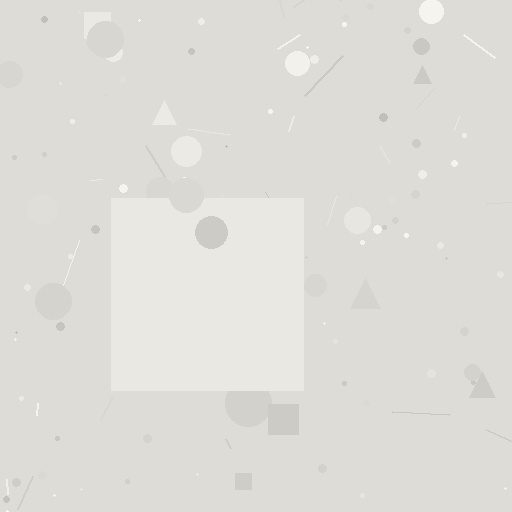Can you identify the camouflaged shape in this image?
The camouflaged shape is a square.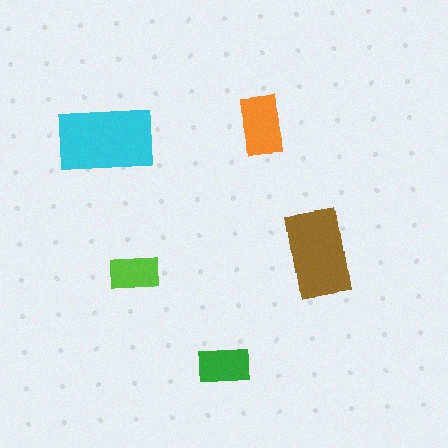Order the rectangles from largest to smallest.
the cyan one, the brown one, the orange one, the green one, the lime one.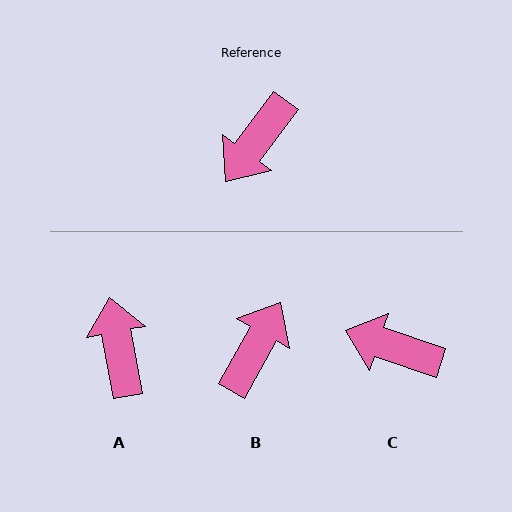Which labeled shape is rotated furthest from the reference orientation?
B, about 173 degrees away.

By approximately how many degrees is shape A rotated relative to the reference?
Approximately 133 degrees clockwise.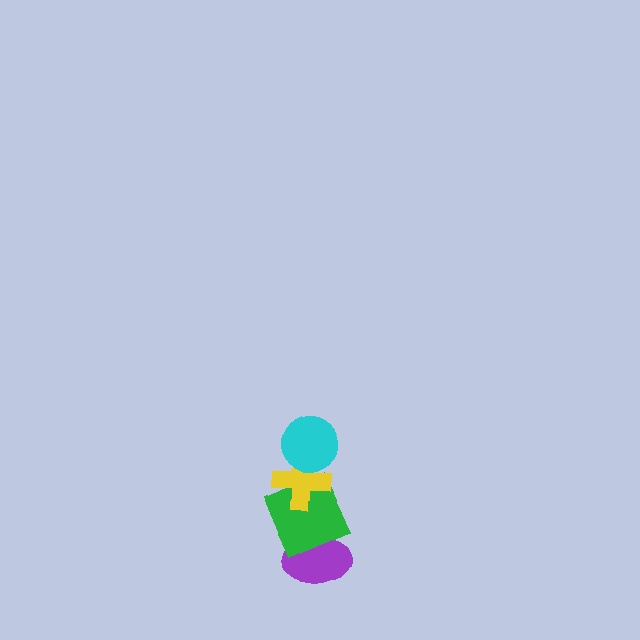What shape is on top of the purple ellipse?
The green square is on top of the purple ellipse.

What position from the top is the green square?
The green square is 3rd from the top.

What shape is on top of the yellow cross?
The cyan circle is on top of the yellow cross.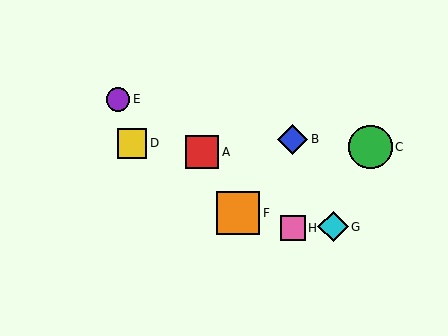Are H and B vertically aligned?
Yes, both are at x≈293.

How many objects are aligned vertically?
2 objects (B, H) are aligned vertically.